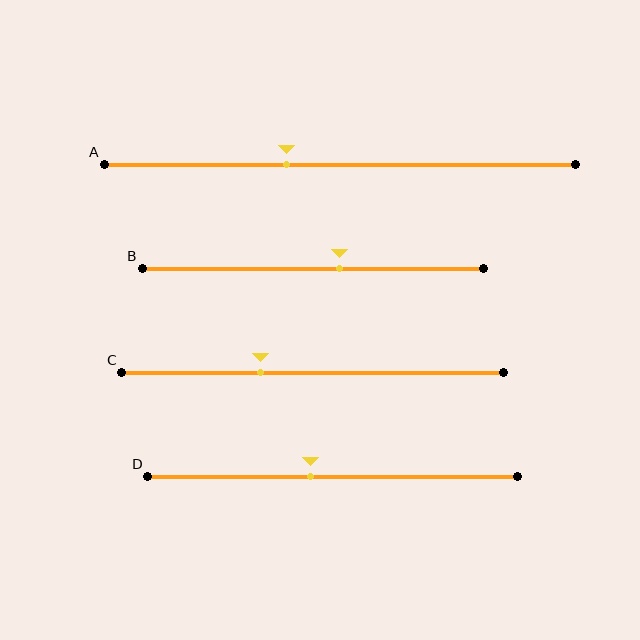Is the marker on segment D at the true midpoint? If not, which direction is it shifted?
No, the marker on segment D is shifted to the left by about 6% of the segment length.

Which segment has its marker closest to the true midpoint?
Segment D has its marker closest to the true midpoint.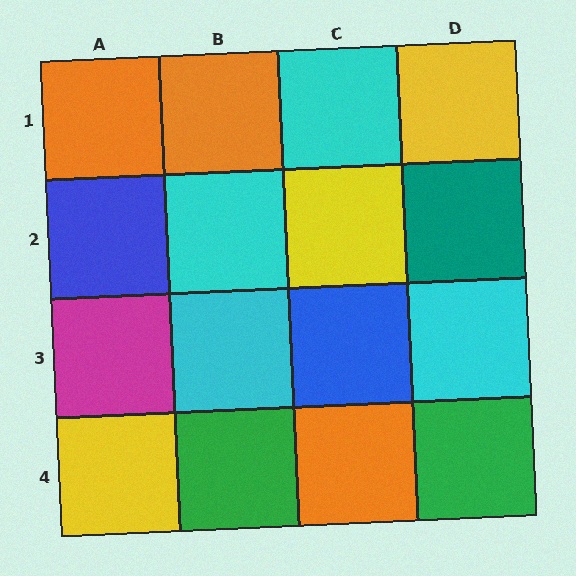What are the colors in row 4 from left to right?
Yellow, green, orange, green.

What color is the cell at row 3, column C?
Blue.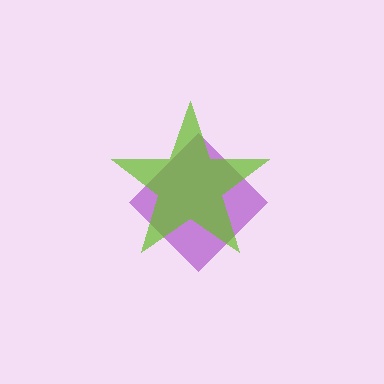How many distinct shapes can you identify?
There are 2 distinct shapes: a purple diamond, a lime star.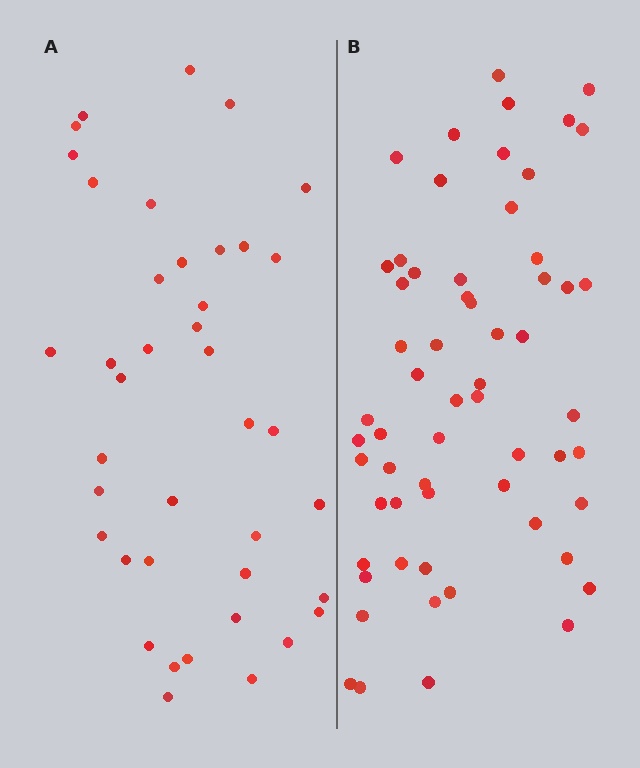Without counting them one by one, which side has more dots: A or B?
Region B (the right region) has more dots.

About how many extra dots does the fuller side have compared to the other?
Region B has approximately 20 more dots than region A.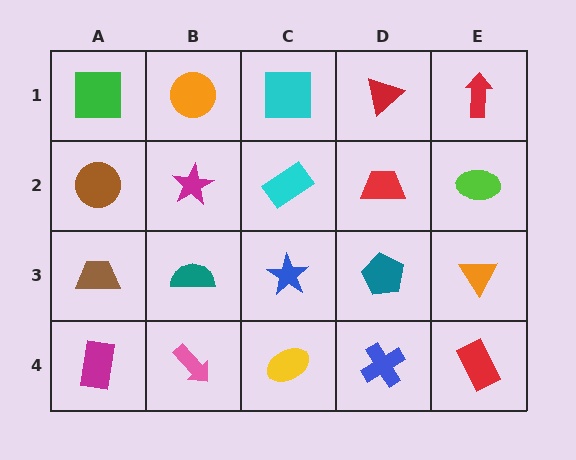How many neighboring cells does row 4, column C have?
3.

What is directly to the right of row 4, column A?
A pink arrow.